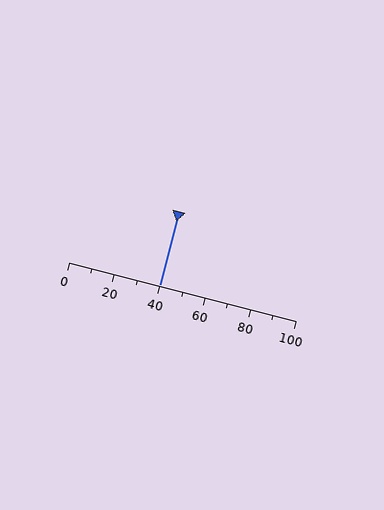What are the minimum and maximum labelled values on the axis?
The axis runs from 0 to 100.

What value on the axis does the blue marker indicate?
The marker indicates approximately 40.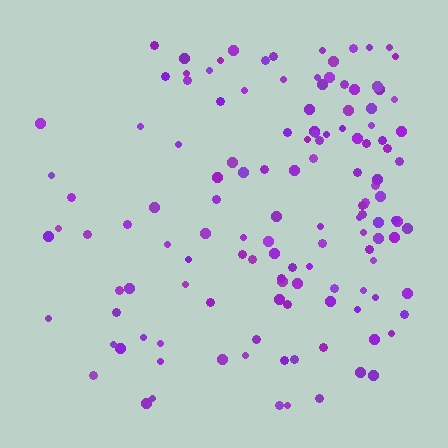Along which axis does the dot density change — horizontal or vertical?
Horizontal.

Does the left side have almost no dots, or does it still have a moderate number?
Still a moderate number, just noticeably fewer than the right.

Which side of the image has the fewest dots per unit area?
The left.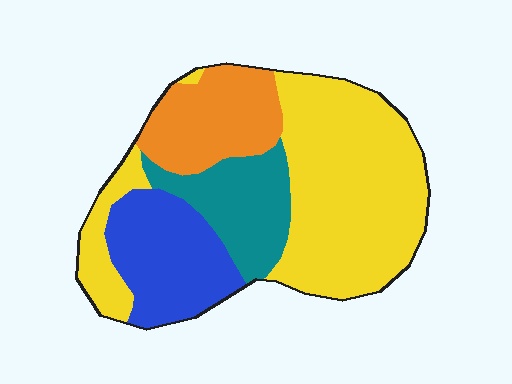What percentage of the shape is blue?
Blue covers 19% of the shape.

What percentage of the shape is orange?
Orange takes up about one sixth (1/6) of the shape.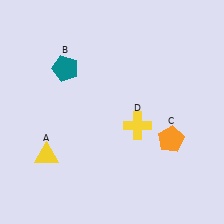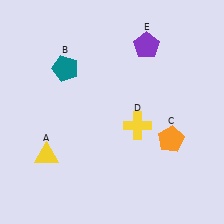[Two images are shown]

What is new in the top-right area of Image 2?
A purple pentagon (E) was added in the top-right area of Image 2.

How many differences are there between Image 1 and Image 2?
There is 1 difference between the two images.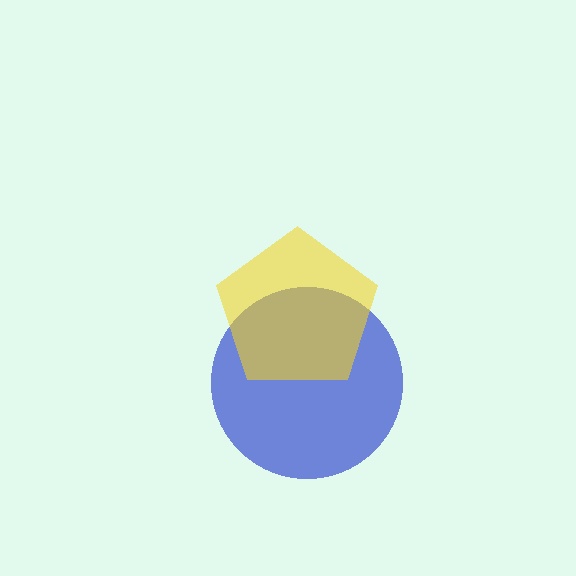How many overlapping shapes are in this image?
There are 2 overlapping shapes in the image.